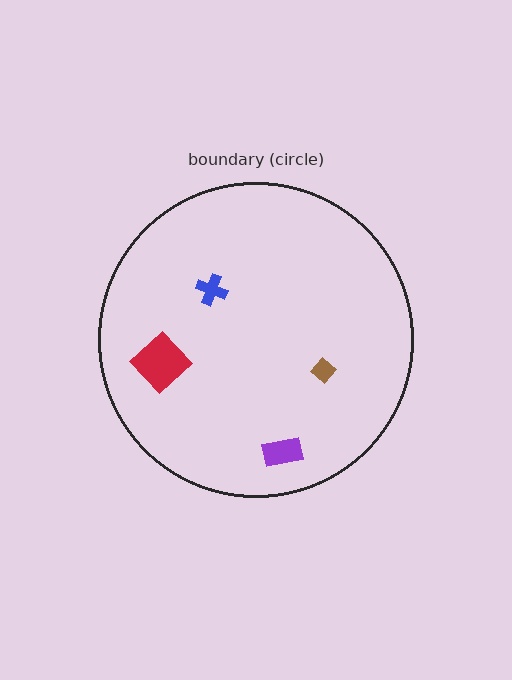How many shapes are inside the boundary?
4 inside, 0 outside.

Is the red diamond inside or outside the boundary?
Inside.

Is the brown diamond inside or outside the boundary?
Inside.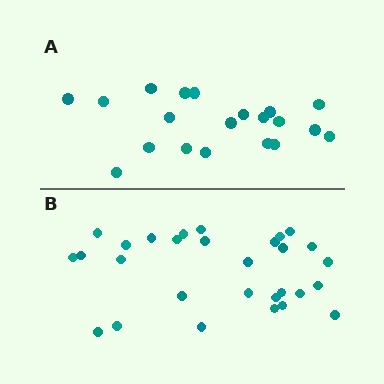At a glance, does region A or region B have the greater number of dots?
Region B (the bottom region) has more dots.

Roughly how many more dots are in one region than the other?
Region B has roughly 8 or so more dots than region A.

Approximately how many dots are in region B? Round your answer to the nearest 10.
About 30 dots. (The exact count is 29, which rounds to 30.)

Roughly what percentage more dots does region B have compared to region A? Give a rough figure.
About 45% more.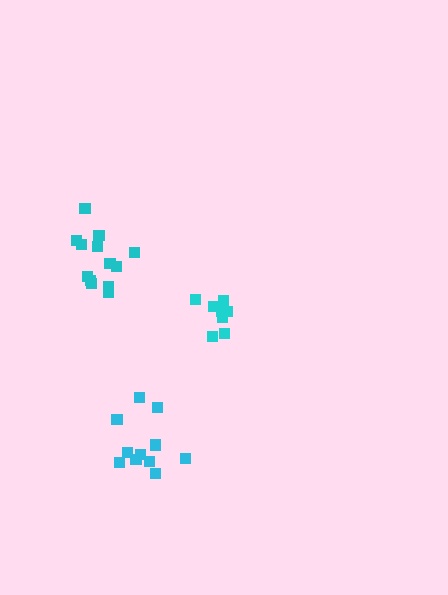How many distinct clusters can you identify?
There are 3 distinct clusters.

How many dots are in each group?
Group 1: 11 dots, Group 2: 9 dots, Group 3: 13 dots (33 total).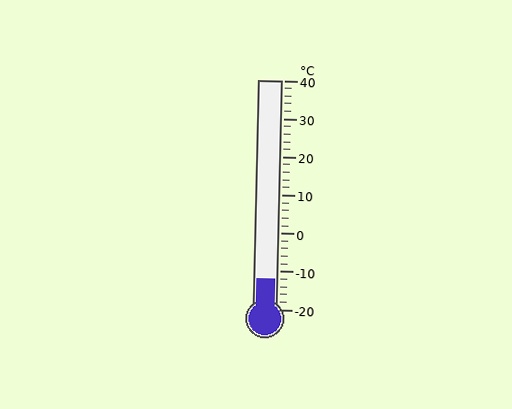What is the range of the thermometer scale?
The thermometer scale ranges from -20°C to 40°C.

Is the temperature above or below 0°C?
The temperature is below 0°C.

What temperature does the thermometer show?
The thermometer shows approximately -12°C.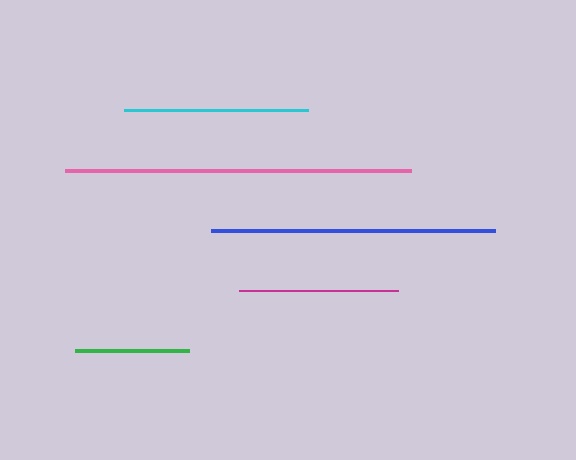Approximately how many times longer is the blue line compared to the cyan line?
The blue line is approximately 1.5 times the length of the cyan line.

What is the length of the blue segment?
The blue segment is approximately 284 pixels long.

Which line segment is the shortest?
The green line is the shortest at approximately 114 pixels.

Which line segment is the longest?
The pink line is the longest at approximately 346 pixels.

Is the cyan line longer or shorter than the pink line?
The pink line is longer than the cyan line.